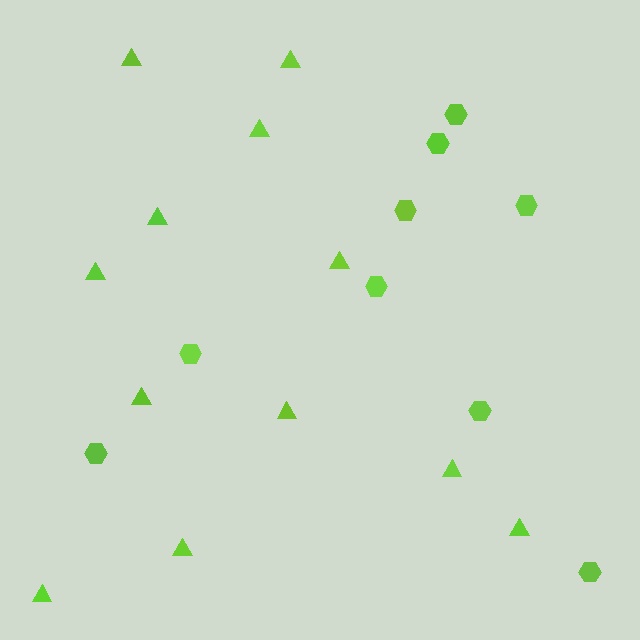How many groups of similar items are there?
There are 2 groups: one group of hexagons (9) and one group of triangles (12).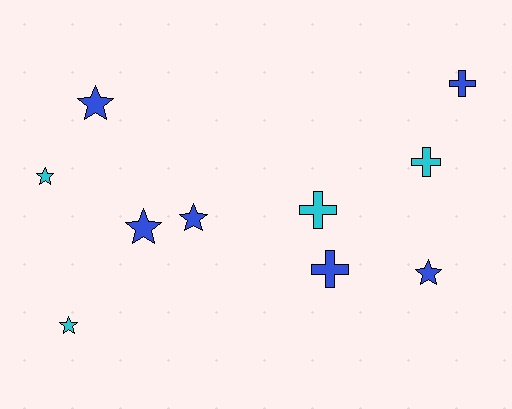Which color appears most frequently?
Blue, with 6 objects.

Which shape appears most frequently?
Star, with 6 objects.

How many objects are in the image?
There are 10 objects.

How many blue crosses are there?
There are 2 blue crosses.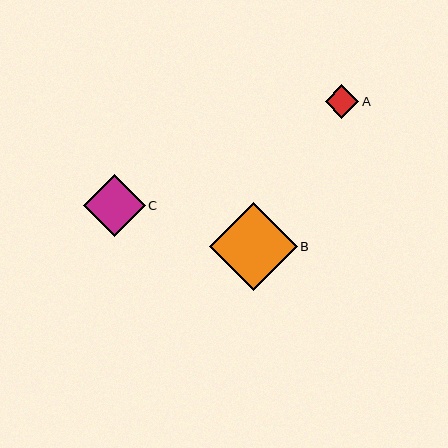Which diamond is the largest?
Diamond B is the largest with a size of approximately 88 pixels.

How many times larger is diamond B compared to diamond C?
Diamond B is approximately 1.4 times the size of diamond C.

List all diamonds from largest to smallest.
From largest to smallest: B, C, A.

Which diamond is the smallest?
Diamond A is the smallest with a size of approximately 34 pixels.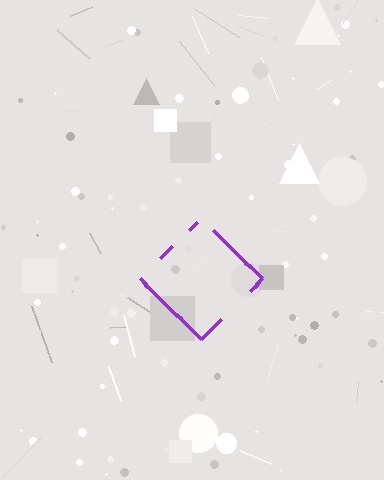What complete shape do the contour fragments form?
The contour fragments form a diamond.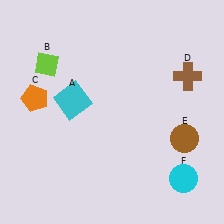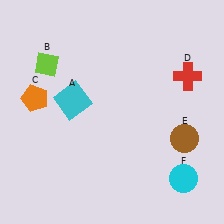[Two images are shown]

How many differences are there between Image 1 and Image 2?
There is 1 difference between the two images.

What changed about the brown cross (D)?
In Image 1, D is brown. In Image 2, it changed to red.